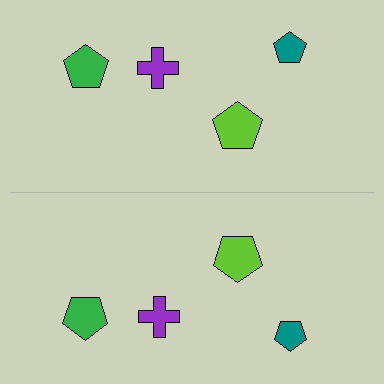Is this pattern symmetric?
Yes, this pattern has bilateral (reflection) symmetry.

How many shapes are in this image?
There are 8 shapes in this image.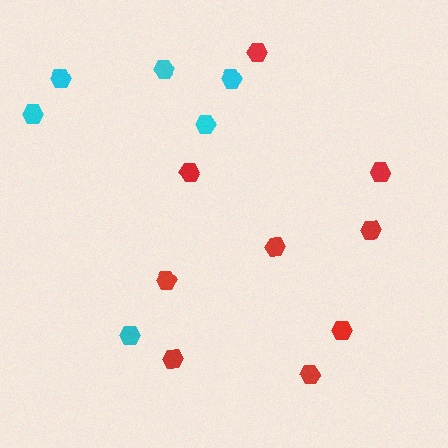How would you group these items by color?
There are 2 groups: one group of cyan hexagons (6) and one group of red hexagons (9).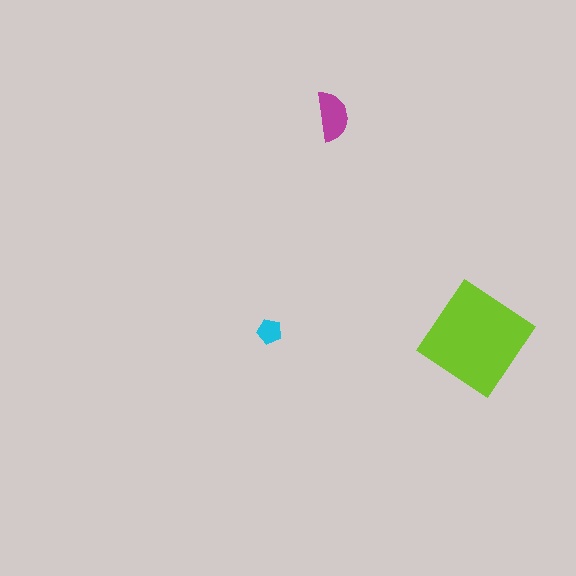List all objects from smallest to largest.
The cyan pentagon, the magenta semicircle, the lime diamond.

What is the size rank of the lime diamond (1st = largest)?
1st.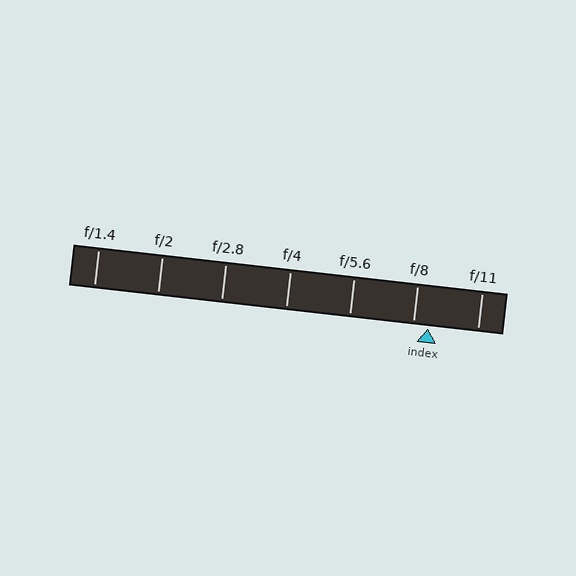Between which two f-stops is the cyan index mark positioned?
The index mark is between f/8 and f/11.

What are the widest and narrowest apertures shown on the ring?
The widest aperture shown is f/1.4 and the narrowest is f/11.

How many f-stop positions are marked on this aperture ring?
There are 7 f-stop positions marked.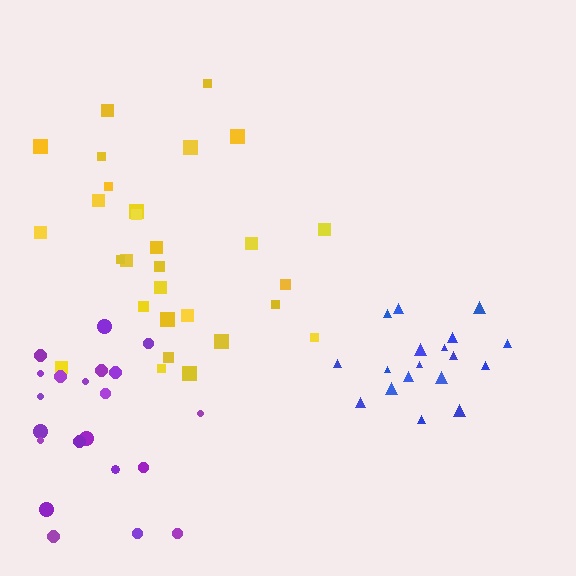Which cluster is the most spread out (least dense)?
Yellow.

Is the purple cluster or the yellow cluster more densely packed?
Purple.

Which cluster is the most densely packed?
Blue.